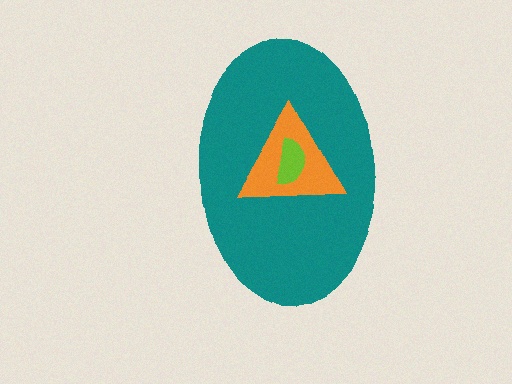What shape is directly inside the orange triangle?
The lime semicircle.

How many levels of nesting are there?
3.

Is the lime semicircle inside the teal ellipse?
Yes.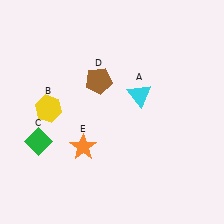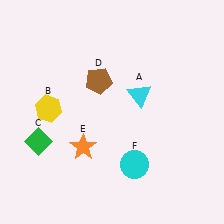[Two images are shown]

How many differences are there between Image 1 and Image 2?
There is 1 difference between the two images.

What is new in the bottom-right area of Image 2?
A cyan circle (F) was added in the bottom-right area of Image 2.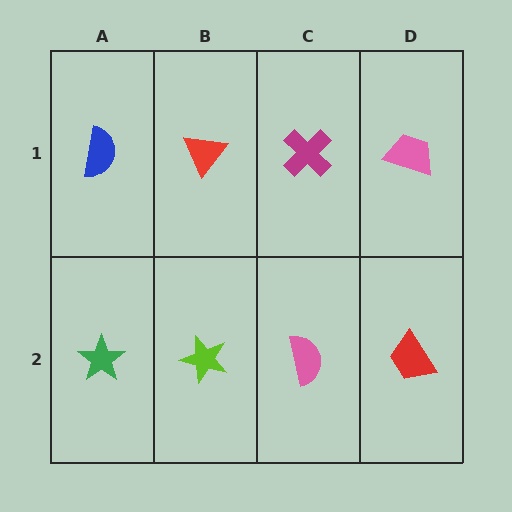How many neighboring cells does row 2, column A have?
2.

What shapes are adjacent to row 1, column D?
A red trapezoid (row 2, column D), a magenta cross (row 1, column C).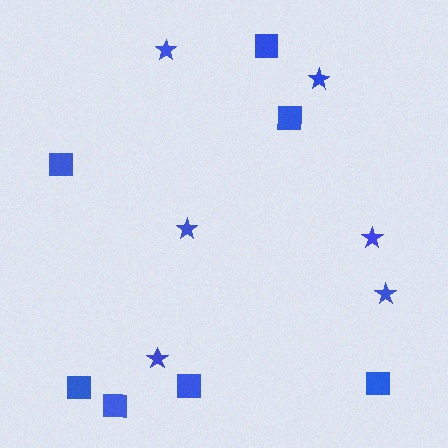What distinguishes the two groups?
There are 2 groups: one group of stars (6) and one group of squares (7).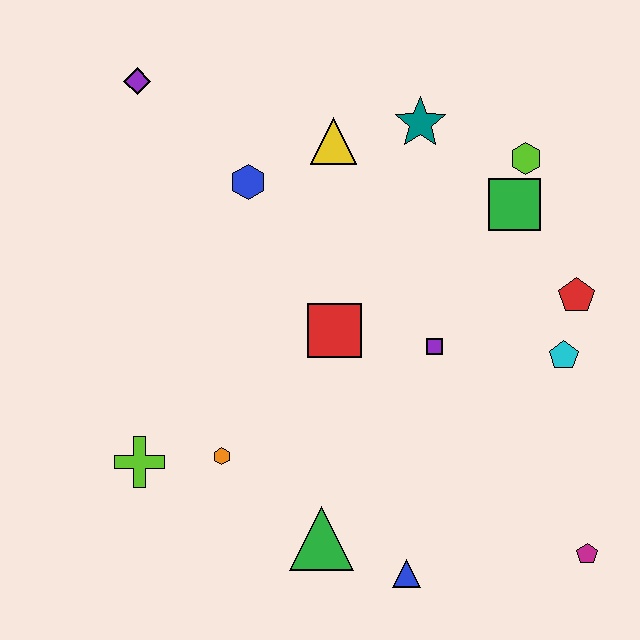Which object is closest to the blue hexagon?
The yellow triangle is closest to the blue hexagon.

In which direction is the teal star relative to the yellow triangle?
The teal star is to the right of the yellow triangle.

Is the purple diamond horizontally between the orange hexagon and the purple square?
No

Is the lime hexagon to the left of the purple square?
No